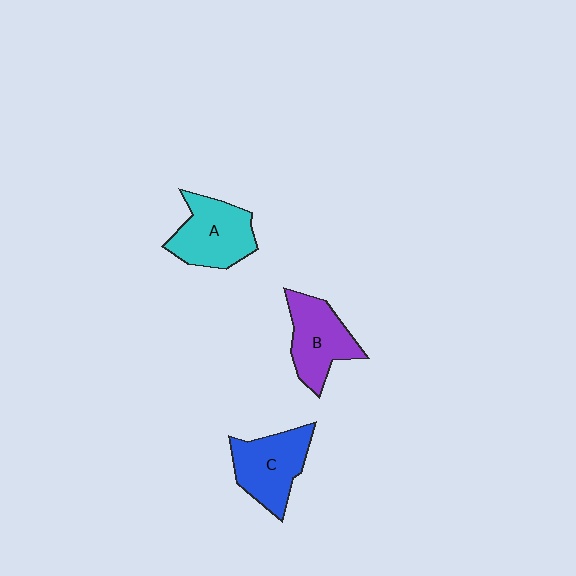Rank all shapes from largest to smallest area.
From largest to smallest: A (cyan), C (blue), B (purple).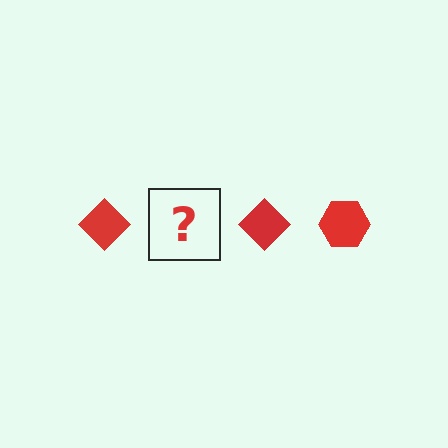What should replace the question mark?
The question mark should be replaced with a red hexagon.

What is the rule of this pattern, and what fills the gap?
The rule is that the pattern cycles through diamond, hexagon shapes in red. The gap should be filled with a red hexagon.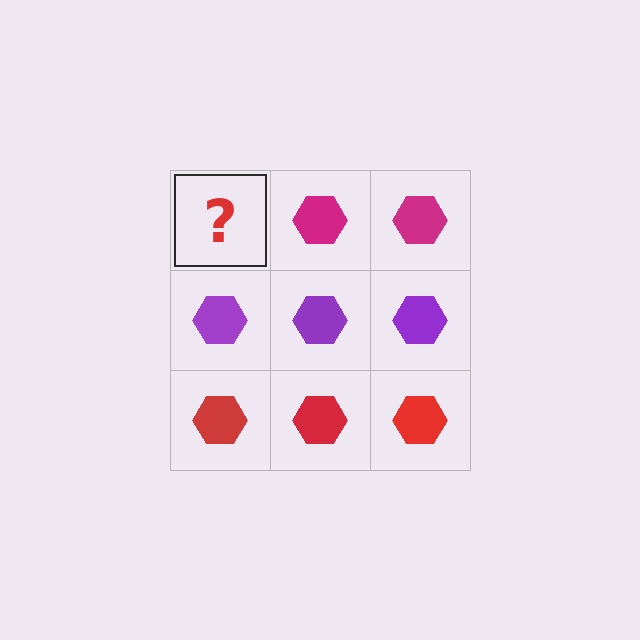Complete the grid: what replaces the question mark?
The question mark should be replaced with a magenta hexagon.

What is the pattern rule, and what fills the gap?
The rule is that each row has a consistent color. The gap should be filled with a magenta hexagon.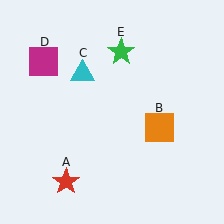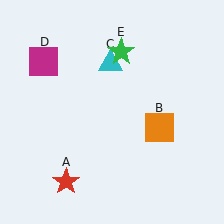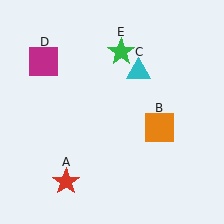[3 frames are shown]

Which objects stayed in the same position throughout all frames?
Red star (object A) and orange square (object B) and magenta square (object D) and green star (object E) remained stationary.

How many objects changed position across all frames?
1 object changed position: cyan triangle (object C).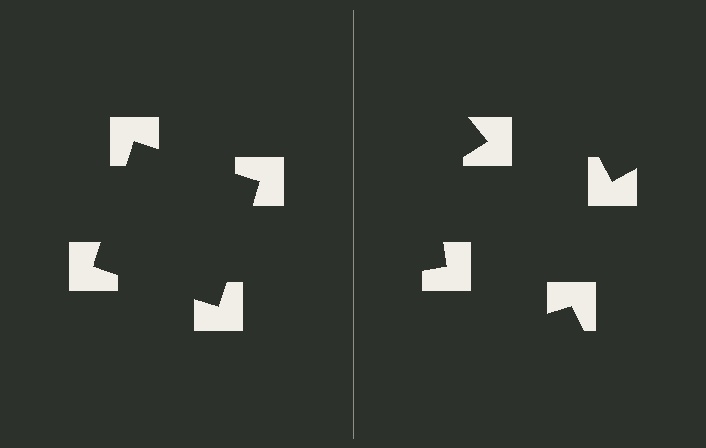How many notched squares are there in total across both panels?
8 — 4 on each side.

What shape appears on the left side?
An illusory square.